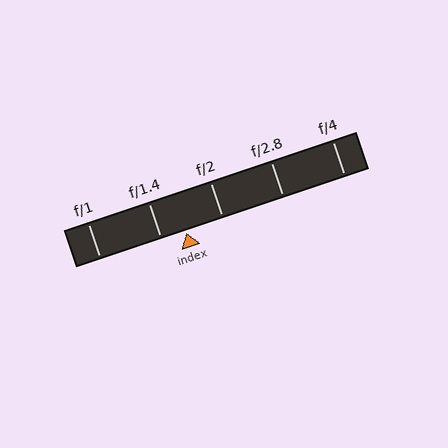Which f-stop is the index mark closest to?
The index mark is closest to f/1.4.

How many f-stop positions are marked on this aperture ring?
There are 5 f-stop positions marked.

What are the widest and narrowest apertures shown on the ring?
The widest aperture shown is f/1 and the narrowest is f/4.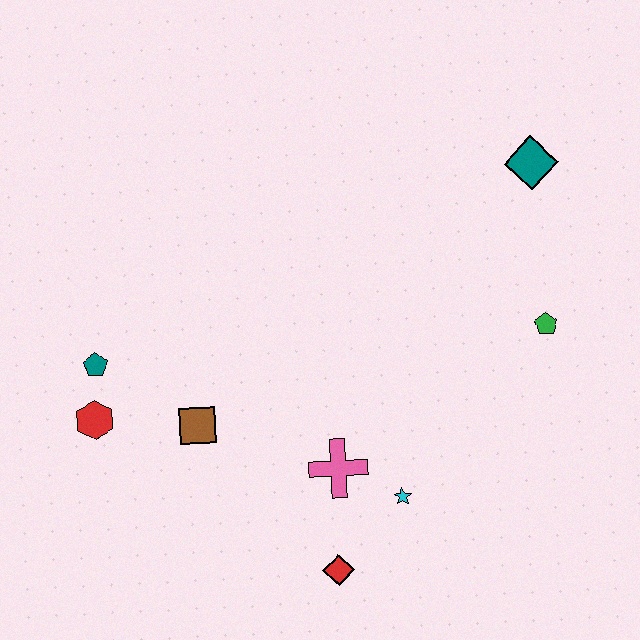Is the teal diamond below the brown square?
No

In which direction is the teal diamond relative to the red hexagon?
The teal diamond is to the right of the red hexagon.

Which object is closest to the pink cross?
The cyan star is closest to the pink cross.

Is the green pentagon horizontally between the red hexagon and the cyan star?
No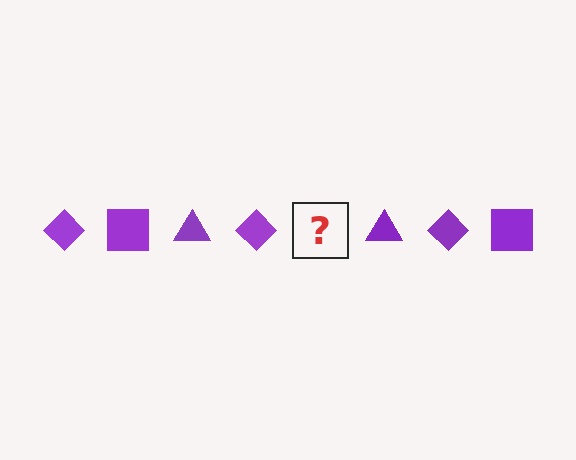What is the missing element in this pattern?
The missing element is a purple square.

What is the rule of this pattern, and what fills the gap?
The rule is that the pattern cycles through diamond, square, triangle shapes in purple. The gap should be filled with a purple square.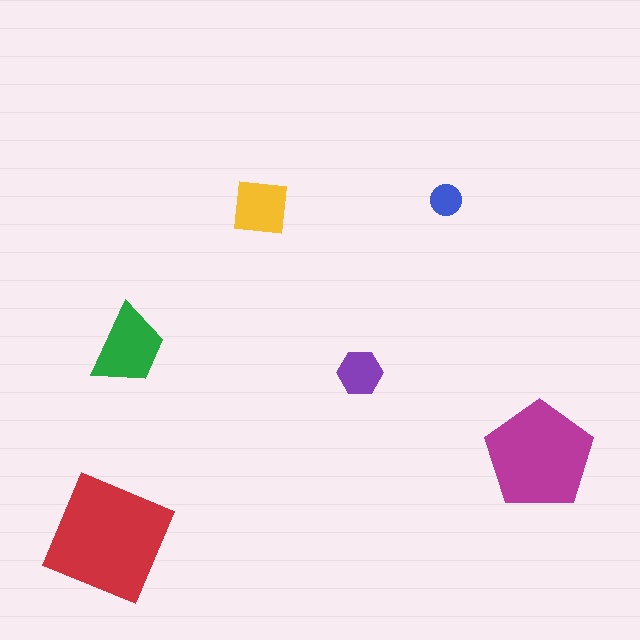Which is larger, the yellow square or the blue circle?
The yellow square.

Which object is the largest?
The red square.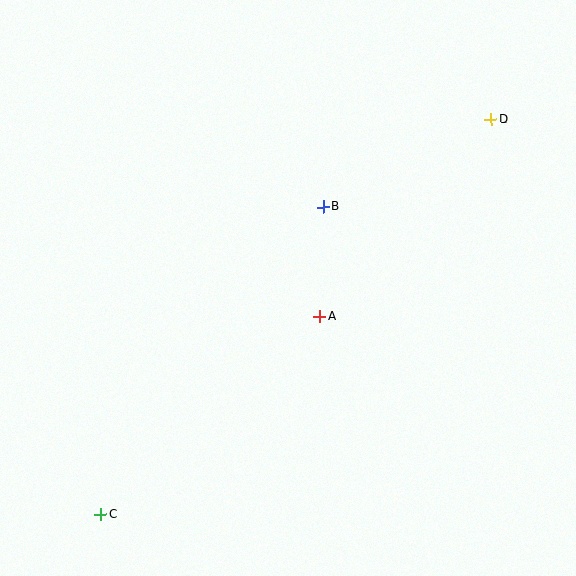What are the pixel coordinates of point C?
Point C is at (101, 514).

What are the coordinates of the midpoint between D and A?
The midpoint between D and A is at (406, 218).